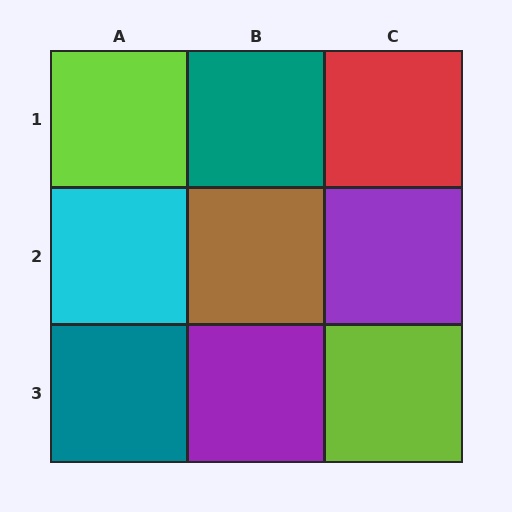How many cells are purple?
2 cells are purple.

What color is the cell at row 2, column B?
Brown.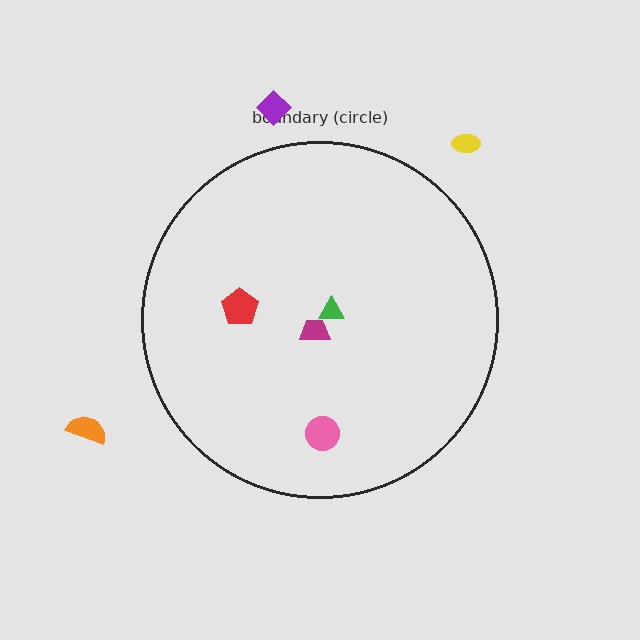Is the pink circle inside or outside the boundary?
Inside.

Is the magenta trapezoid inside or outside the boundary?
Inside.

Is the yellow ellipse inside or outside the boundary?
Outside.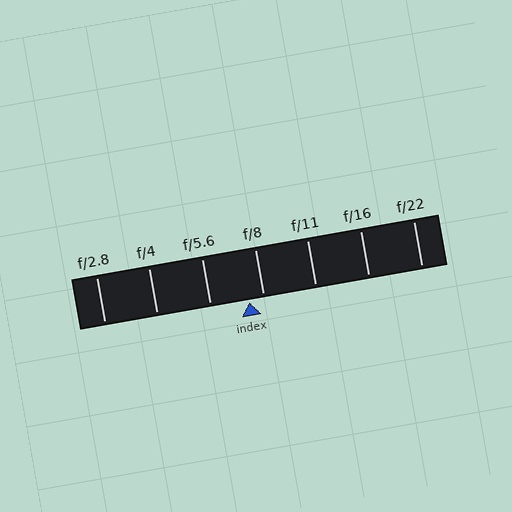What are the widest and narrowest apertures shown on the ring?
The widest aperture shown is f/2.8 and the narrowest is f/22.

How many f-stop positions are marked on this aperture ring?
There are 7 f-stop positions marked.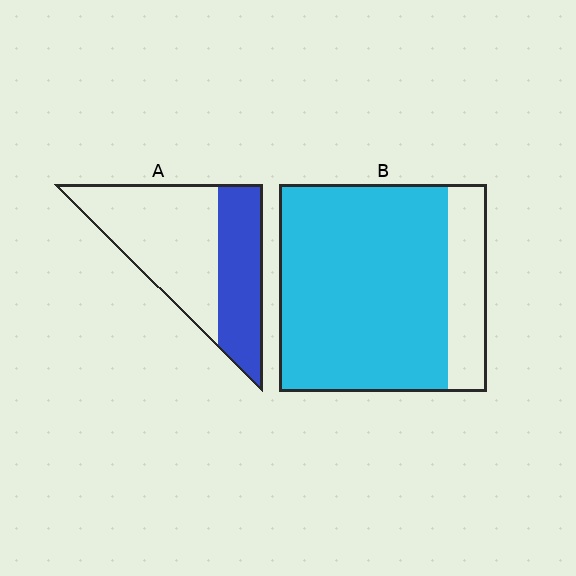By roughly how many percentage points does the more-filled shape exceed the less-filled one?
By roughly 45 percentage points (B over A).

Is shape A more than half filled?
No.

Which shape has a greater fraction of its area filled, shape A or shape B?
Shape B.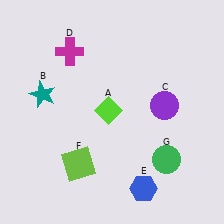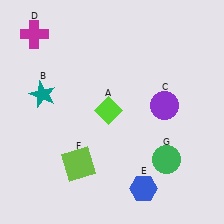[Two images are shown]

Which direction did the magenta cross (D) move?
The magenta cross (D) moved left.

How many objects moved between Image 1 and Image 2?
1 object moved between the two images.